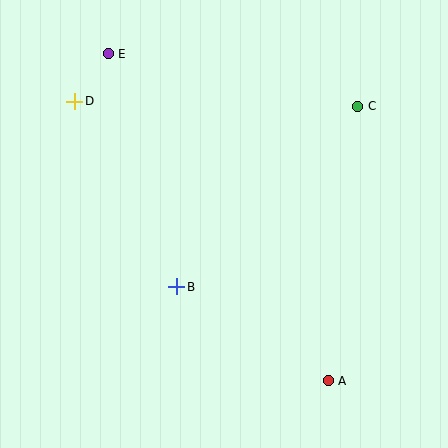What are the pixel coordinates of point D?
Point D is at (75, 101).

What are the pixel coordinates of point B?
Point B is at (177, 287).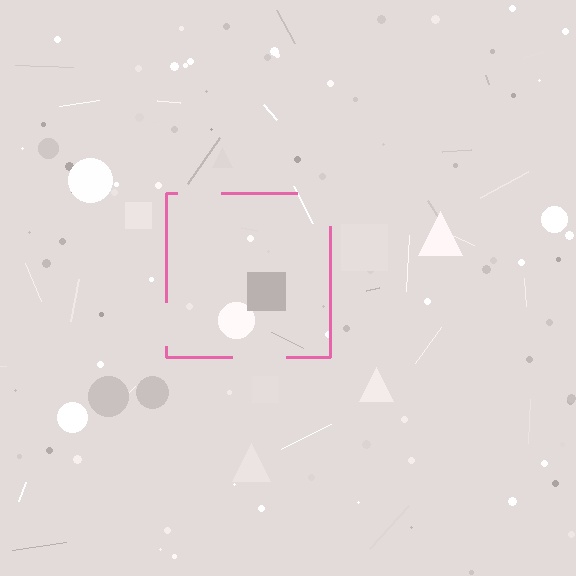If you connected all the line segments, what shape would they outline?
They would outline a square.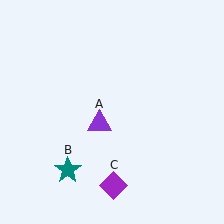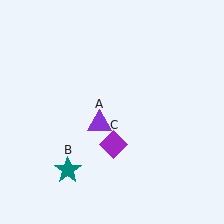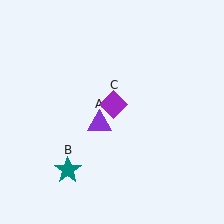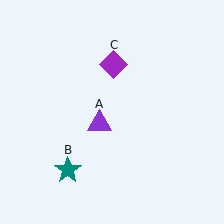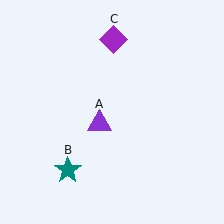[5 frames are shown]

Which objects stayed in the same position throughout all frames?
Purple triangle (object A) and teal star (object B) remained stationary.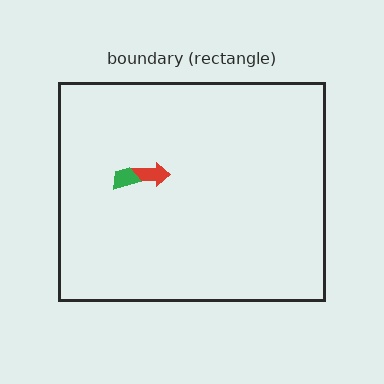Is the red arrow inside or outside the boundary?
Inside.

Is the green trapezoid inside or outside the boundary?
Inside.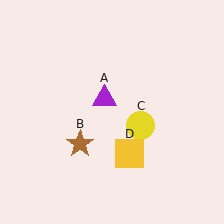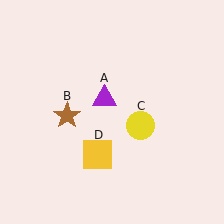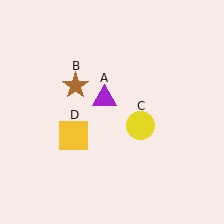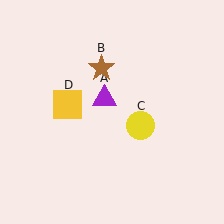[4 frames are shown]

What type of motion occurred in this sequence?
The brown star (object B), yellow square (object D) rotated clockwise around the center of the scene.